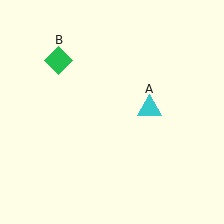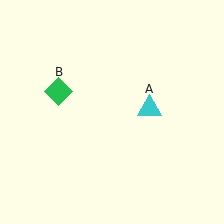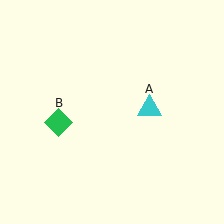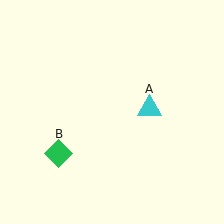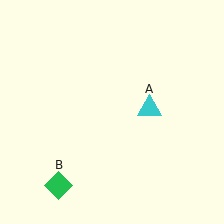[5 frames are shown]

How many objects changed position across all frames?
1 object changed position: green diamond (object B).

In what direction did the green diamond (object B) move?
The green diamond (object B) moved down.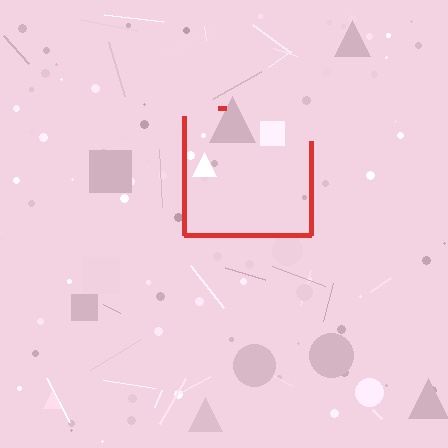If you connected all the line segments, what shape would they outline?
They would outline a square.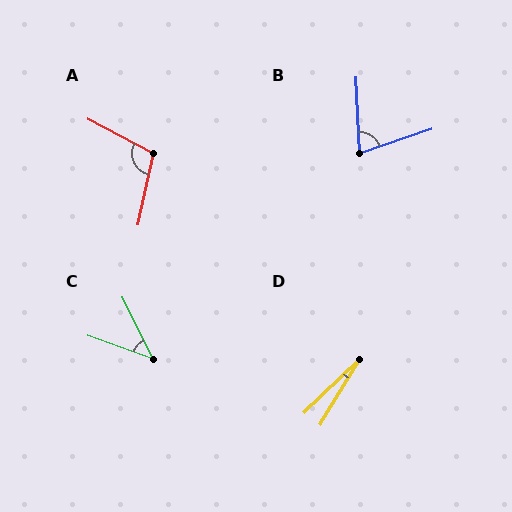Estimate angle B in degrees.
Approximately 74 degrees.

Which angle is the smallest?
D, at approximately 15 degrees.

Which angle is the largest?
A, at approximately 105 degrees.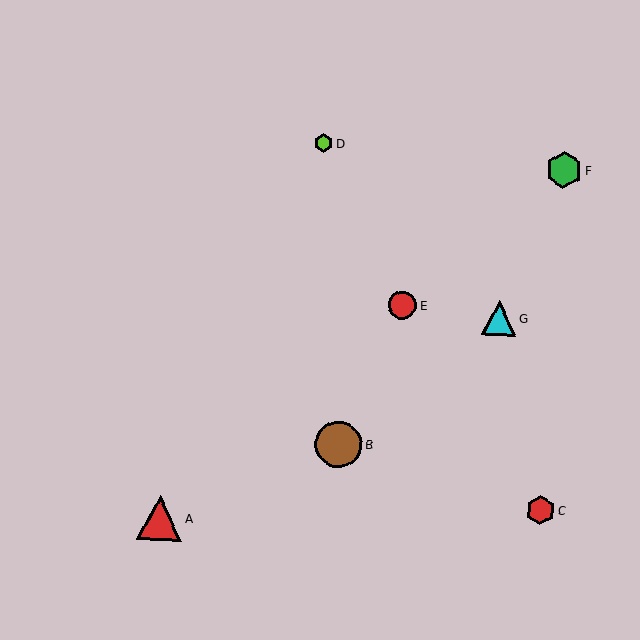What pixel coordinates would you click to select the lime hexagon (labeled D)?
Click at (324, 143) to select the lime hexagon D.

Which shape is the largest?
The brown circle (labeled B) is the largest.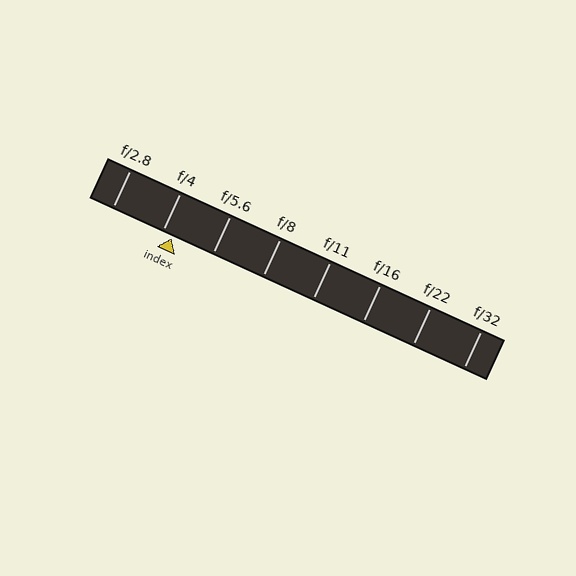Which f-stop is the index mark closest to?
The index mark is closest to f/4.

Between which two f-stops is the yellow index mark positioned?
The index mark is between f/4 and f/5.6.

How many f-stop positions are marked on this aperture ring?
There are 8 f-stop positions marked.